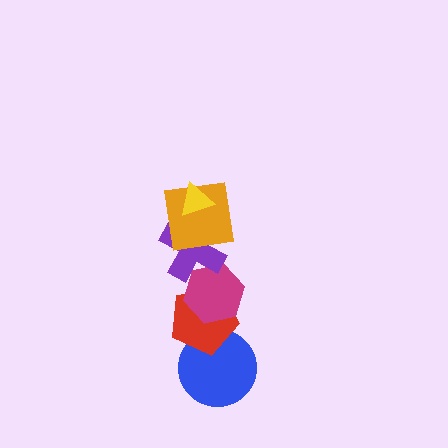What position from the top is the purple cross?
The purple cross is 3rd from the top.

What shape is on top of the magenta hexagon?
The purple cross is on top of the magenta hexagon.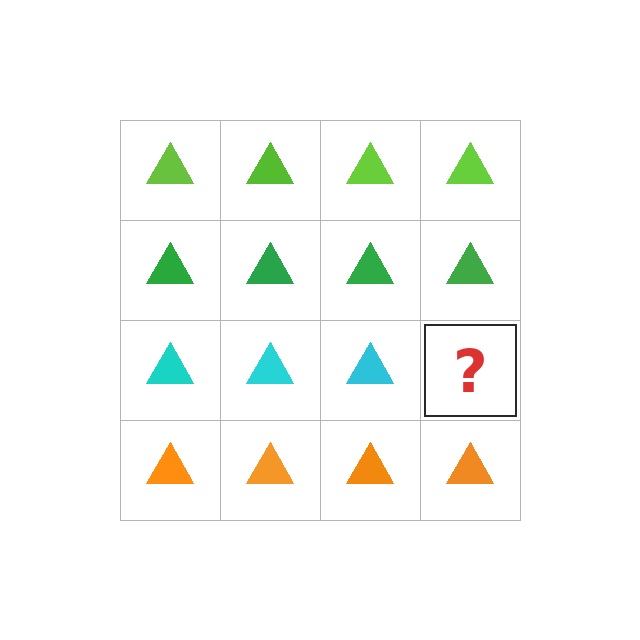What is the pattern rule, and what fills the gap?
The rule is that each row has a consistent color. The gap should be filled with a cyan triangle.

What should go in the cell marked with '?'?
The missing cell should contain a cyan triangle.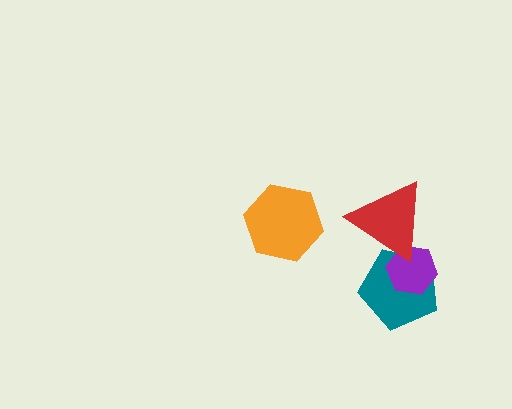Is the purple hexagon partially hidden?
Yes, it is partially covered by another shape.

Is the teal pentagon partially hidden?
Yes, it is partially covered by another shape.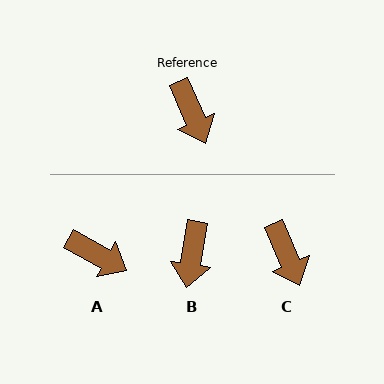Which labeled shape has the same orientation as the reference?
C.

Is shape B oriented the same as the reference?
No, it is off by about 32 degrees.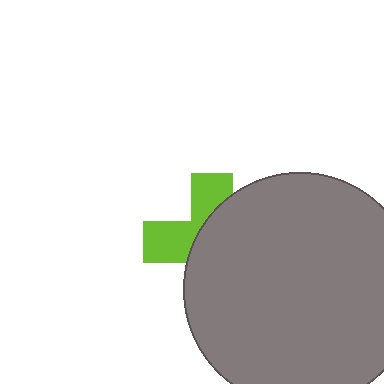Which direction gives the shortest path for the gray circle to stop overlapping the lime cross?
Moving right gives the shortest separation.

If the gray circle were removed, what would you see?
You would see the complete lime cross.